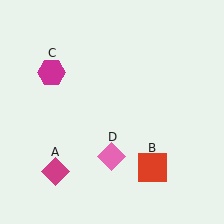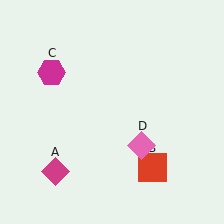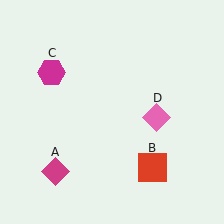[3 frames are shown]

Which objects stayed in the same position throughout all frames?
Magenta diamond (object A) and red square (object B) and magenta hexagon (object C) remained stationary.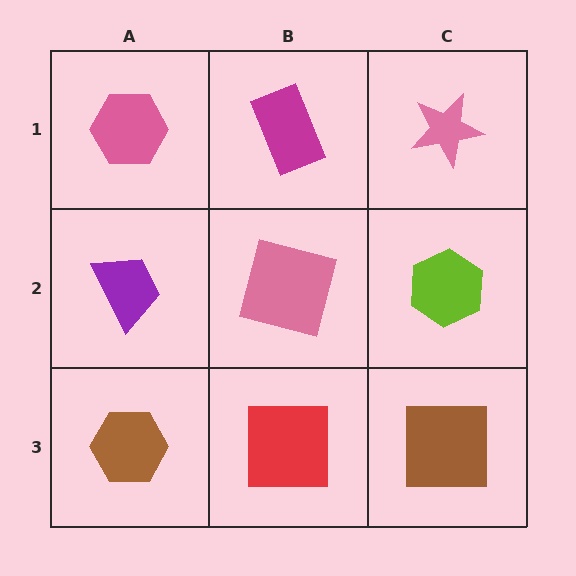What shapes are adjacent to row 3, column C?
A lime hexagon (row 2, column C), a red square (row 3, column B).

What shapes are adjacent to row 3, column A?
A purple trapezoid (row 2, column A), a red square (row 3, column B).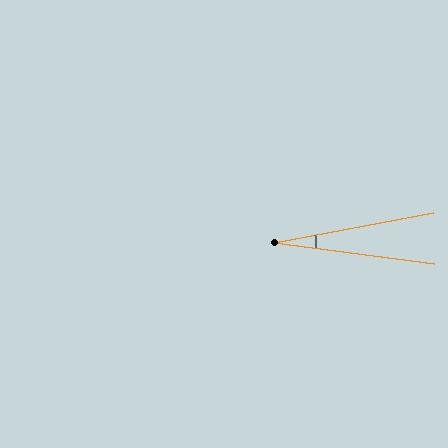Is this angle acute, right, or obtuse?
It is acute.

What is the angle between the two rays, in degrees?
Approximately 18 degrees.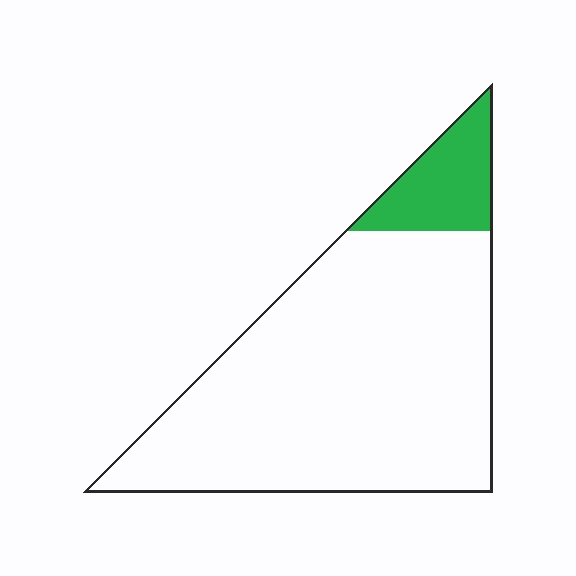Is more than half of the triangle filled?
No.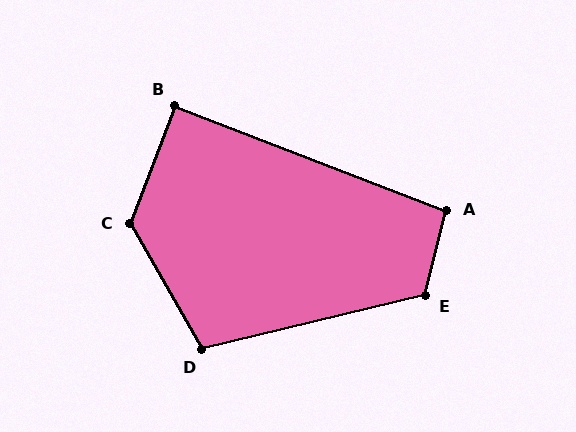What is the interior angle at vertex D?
Approximately 106 degrees (obtuse).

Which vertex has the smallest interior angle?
B, at approximately 90 degrees.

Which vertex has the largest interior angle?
C, at approximately 129 degrees.